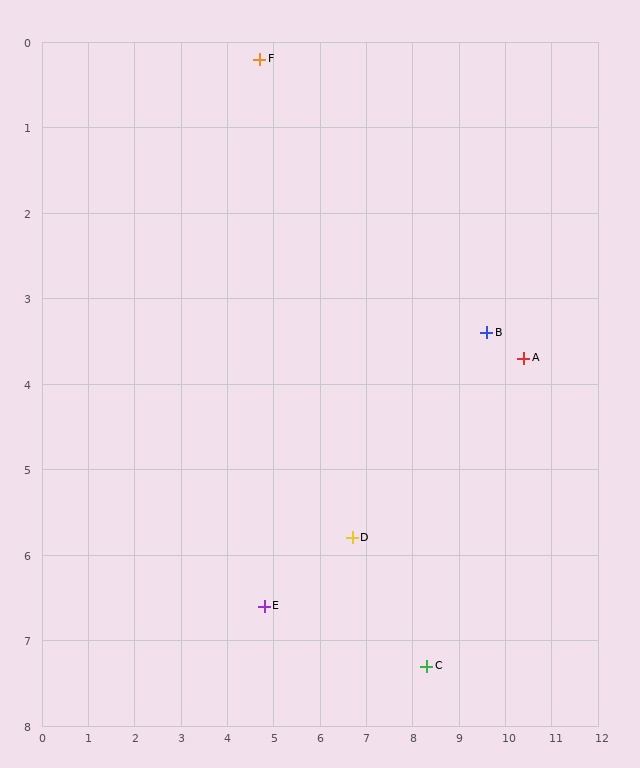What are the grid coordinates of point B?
Point B is at approximately (9.6, 3.4).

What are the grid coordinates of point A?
Point A is at approximately (10.4, 3.7).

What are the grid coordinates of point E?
Point E is at approximately (4.8, 6.6).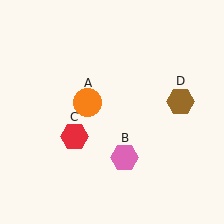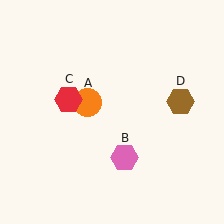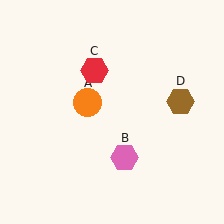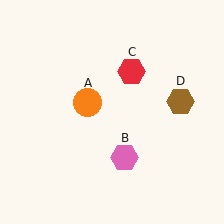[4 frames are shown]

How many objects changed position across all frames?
1 object changed position: red hexagon (object C).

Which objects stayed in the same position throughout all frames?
Orange circle (object A) and pink hexagon (object B) and brown hexagon (object D) remained stationary.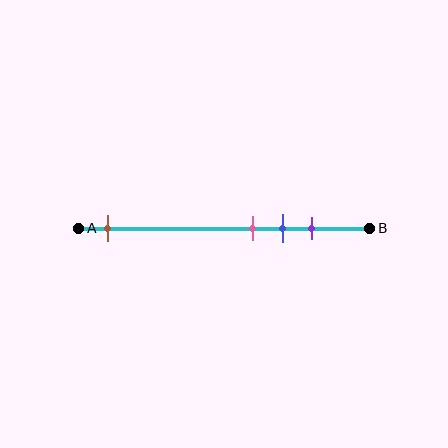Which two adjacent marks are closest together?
The pink and blue marks are the closest adjacent pair.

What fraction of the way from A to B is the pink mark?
The pink mark is approximately 60% (0.6) of the way from A to B.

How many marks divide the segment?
There are 4 marks dividing the segment.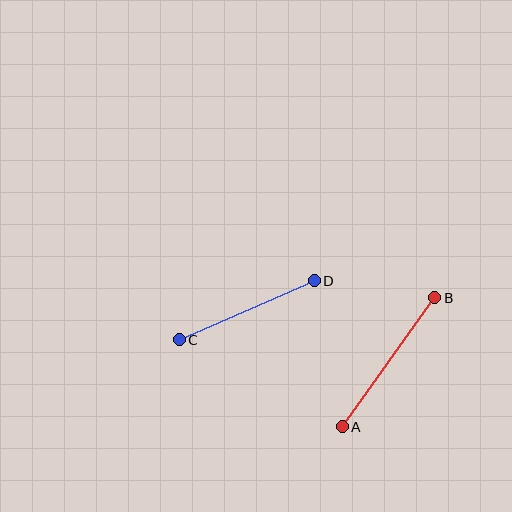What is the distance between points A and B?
The distance is approximately 159 pixels.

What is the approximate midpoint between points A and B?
The midpoint is at approximately (389, 362) pixels.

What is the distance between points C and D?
The distance is approximately 147 pixels.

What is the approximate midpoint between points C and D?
The midpoint is at approximately (247, 310) pixels.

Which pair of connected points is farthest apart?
Points A and B are farthest apart.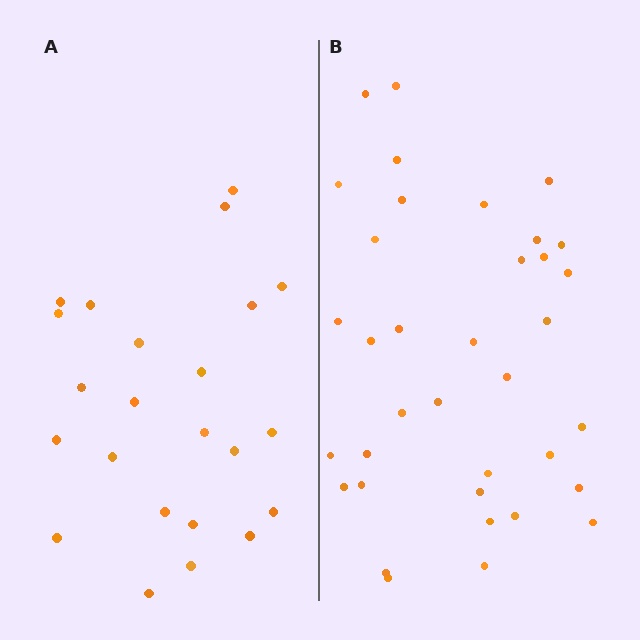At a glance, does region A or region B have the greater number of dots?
Region B (the right region) has more dots.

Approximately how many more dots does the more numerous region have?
Region B has approximately 15 more dots than region A.